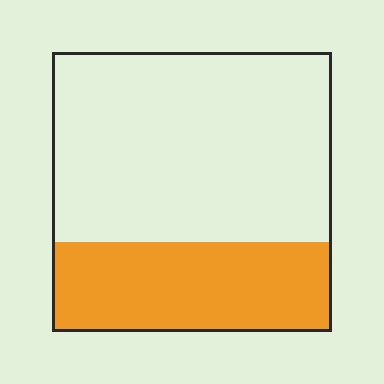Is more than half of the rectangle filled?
No.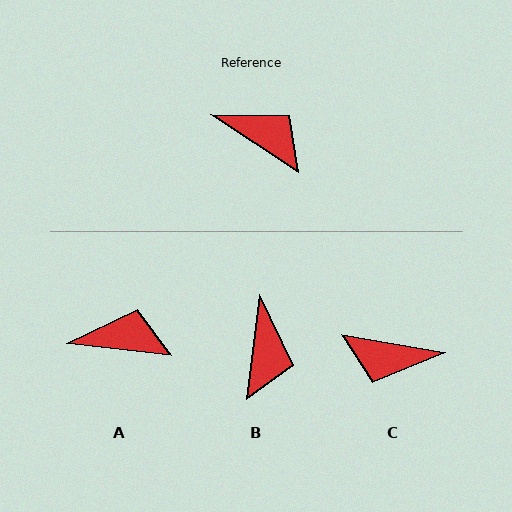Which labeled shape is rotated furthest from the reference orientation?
C, about 157 degrees away.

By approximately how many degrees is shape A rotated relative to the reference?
Approximately 27 degrees counter-clockwise.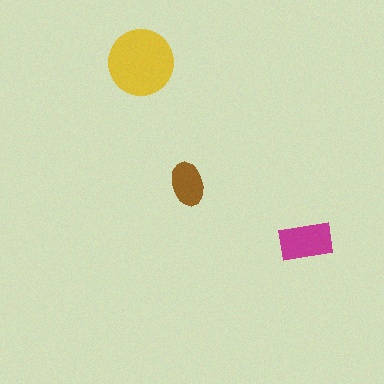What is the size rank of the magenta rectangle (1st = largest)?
2nd.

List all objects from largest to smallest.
The yellow circle, the magenta rectangle, the brown ellipse.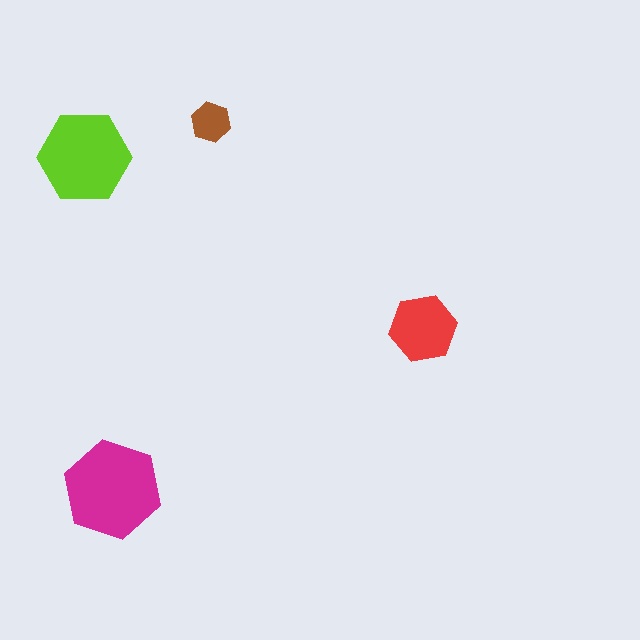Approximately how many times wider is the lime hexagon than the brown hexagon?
About 2.5 times wider.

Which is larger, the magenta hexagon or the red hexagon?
The magenta one.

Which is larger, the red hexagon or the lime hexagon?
The lime one.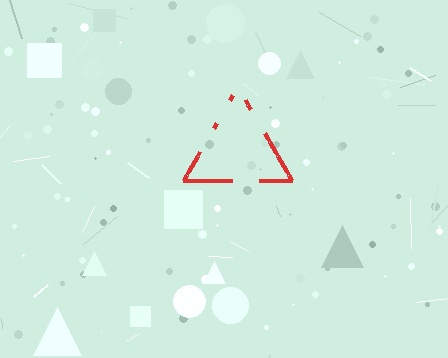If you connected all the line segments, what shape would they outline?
They would outline a triangle.